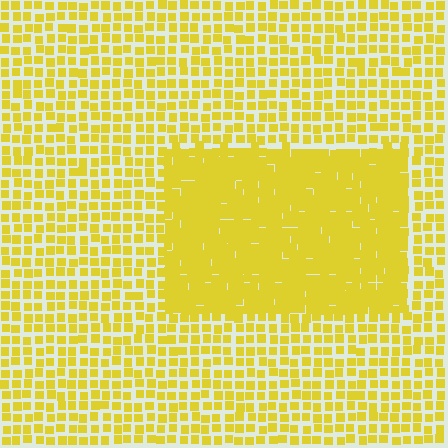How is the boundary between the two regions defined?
The boundary is defined by a change in element density (approximately 2.0x ratio). All elements are the same color, size, and shape.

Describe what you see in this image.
The image contains small yellow elements arranged at two different densities. A rectangle-shaped region is visible where the elements are more densely packed than the surrounding area.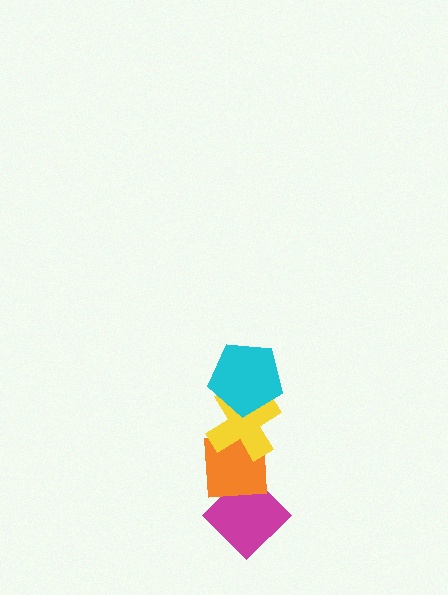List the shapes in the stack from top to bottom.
From top to bottom: the cyan pentagon, the yellow cross, the orange square, the magenta diamond.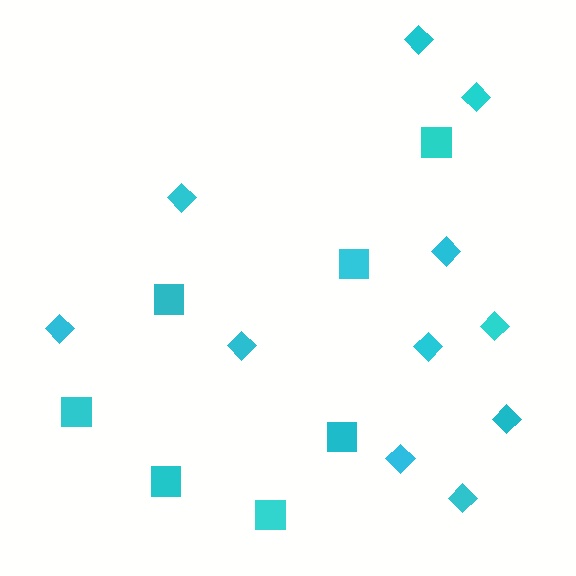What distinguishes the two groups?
There are 2 groups: one group of diamonds (11) and one group of squares (7).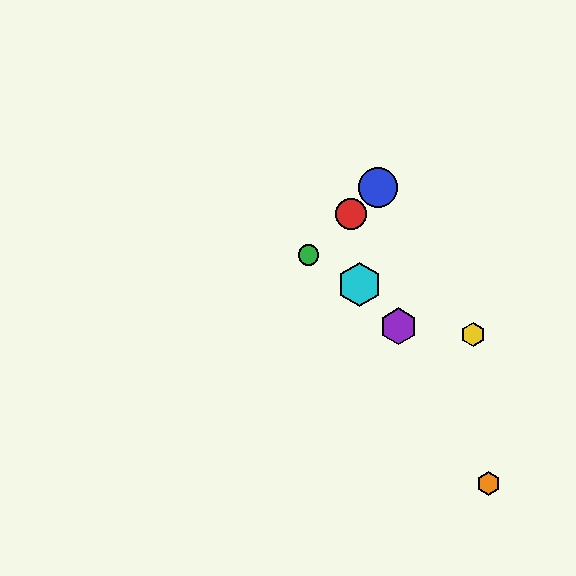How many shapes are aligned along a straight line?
3 shapes (the red circle, the blue circle, the green circle) are aligned along a straight line.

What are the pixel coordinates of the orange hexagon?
The orange hexagon is at (488, 483).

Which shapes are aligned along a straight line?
The red circle, the blue circle, the green circle are aligned along a straight line.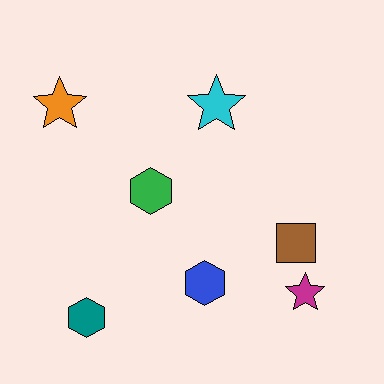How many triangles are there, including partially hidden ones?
There are no triangles.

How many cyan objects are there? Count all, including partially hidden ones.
There is 1 cyan object.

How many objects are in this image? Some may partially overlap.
There are 7 objects.